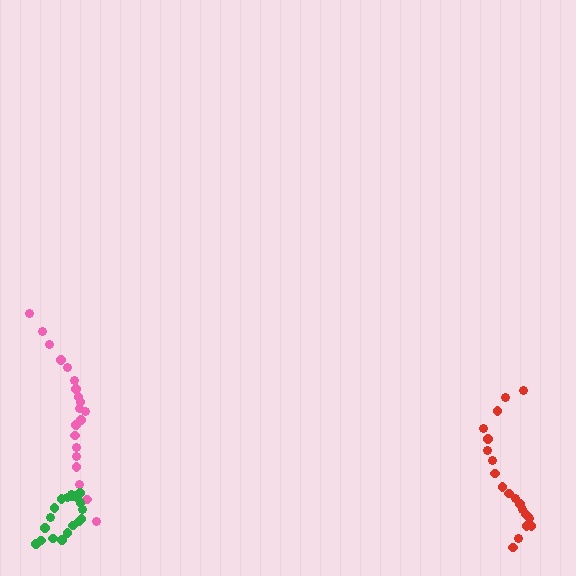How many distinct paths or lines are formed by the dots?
There are 3 distinct paths.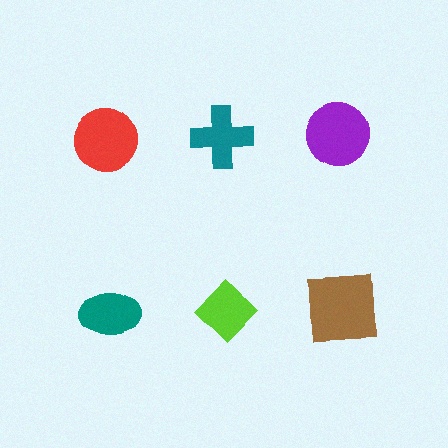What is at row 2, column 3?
A brown square.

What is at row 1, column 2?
A teal cross.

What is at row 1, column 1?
A red circle.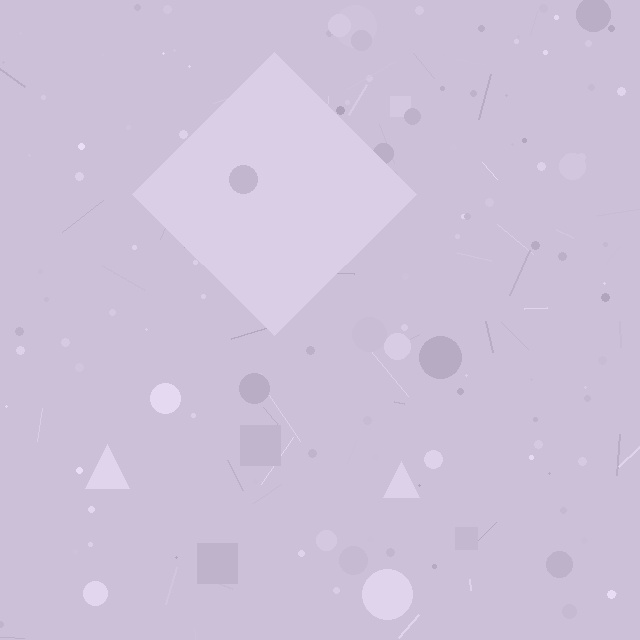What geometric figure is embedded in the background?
A diamond is embedded in the background.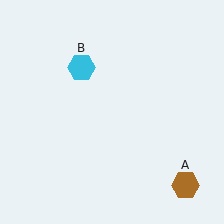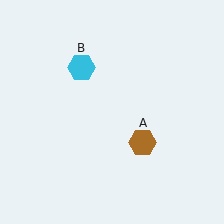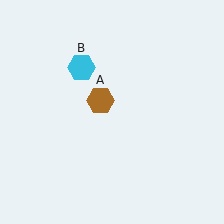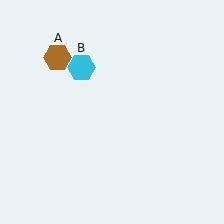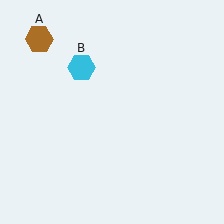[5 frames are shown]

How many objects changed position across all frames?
1 object changed position: brown hexagon (object A).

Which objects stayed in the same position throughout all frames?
Cyan hexagon (object B) remained stationary.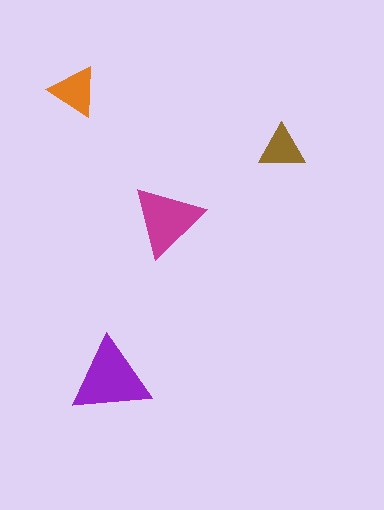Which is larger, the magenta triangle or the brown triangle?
The magenta one.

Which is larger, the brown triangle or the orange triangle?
The orange one.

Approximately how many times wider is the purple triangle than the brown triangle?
About 1.5 times wider.